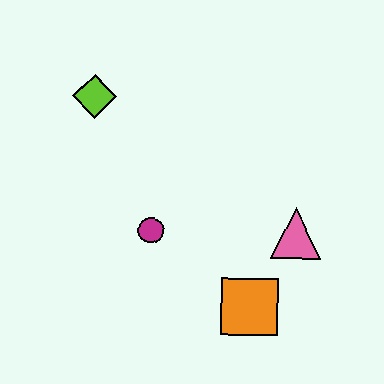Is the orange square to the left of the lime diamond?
No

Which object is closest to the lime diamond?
The magenta circle is closest to the lime diamond.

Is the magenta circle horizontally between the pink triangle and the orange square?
No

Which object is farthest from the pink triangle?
The lime diamond is farthest from the pink triangle.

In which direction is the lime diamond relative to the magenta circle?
The lime diamond is above the magenta circle.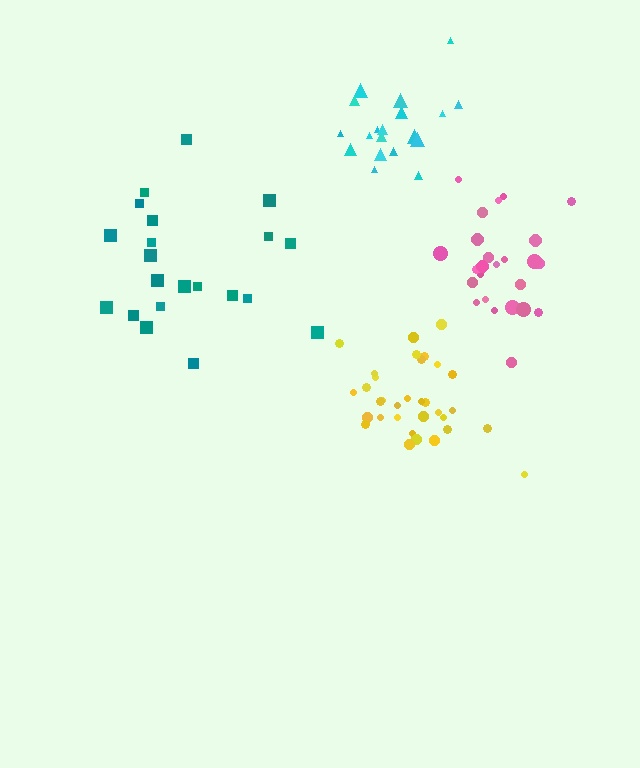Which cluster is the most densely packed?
Yellow.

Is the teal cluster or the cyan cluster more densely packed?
Cyan.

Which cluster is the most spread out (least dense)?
Teal.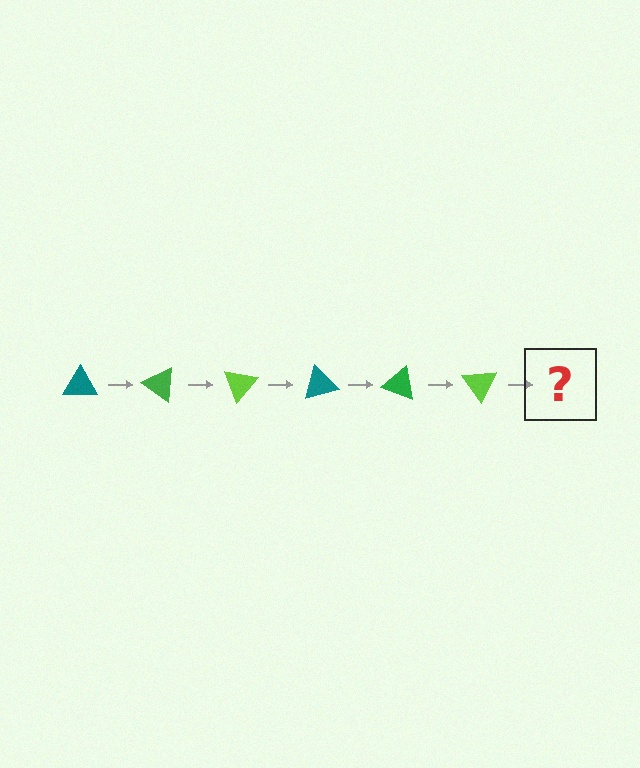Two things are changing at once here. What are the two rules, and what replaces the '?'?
The two rules are that it rotates 35 degrees each step and the color cycles through teal, green, and lime. The '?' should be a teal triangle, rotated 210 degrees from the start.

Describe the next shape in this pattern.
It should be a teal triangle, rotated 210 degrees from the start.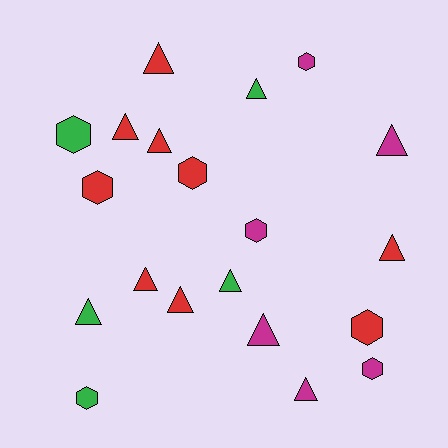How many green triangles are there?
There are 3 green triangles.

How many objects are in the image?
There are 20 objects.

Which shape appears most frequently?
Triangle, with 12 objects.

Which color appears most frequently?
Red, with 9 objects.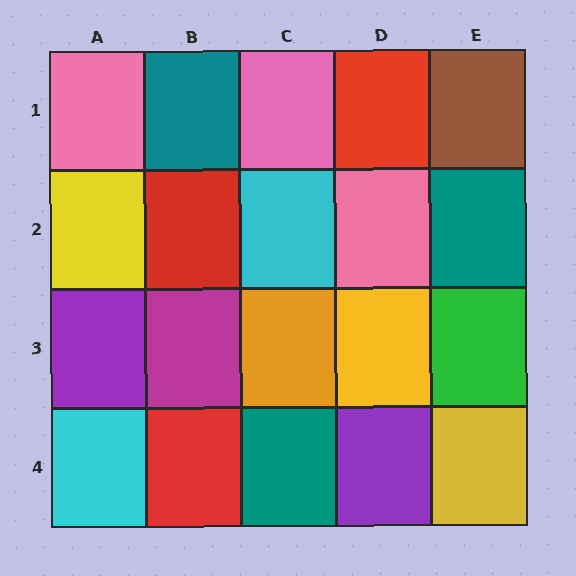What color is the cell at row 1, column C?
Pink.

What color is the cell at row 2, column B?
Red.